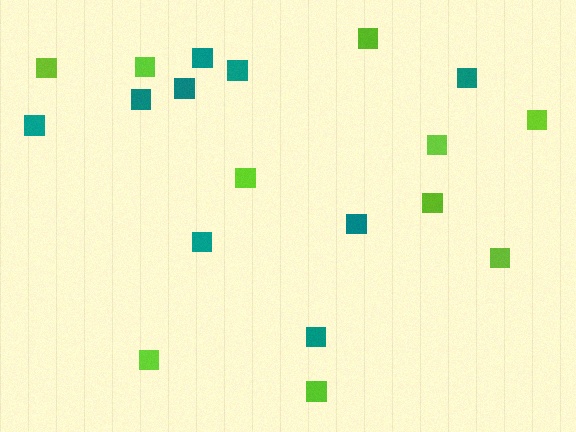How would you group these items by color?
There are 2 groups: one group of lime squares (10) and one group of teal squares (9).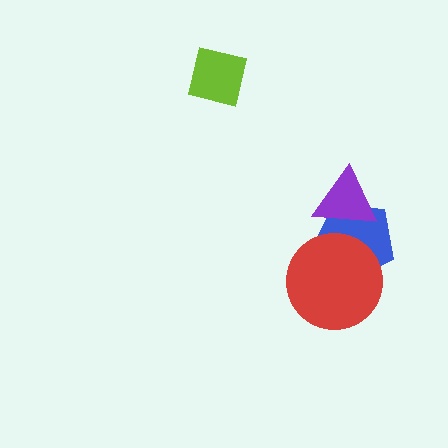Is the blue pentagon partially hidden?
Yes, it is partially covered by another shape.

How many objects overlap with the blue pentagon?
2 objects overlap with the blue pentagon.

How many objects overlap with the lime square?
0 objects overlap with the lime square.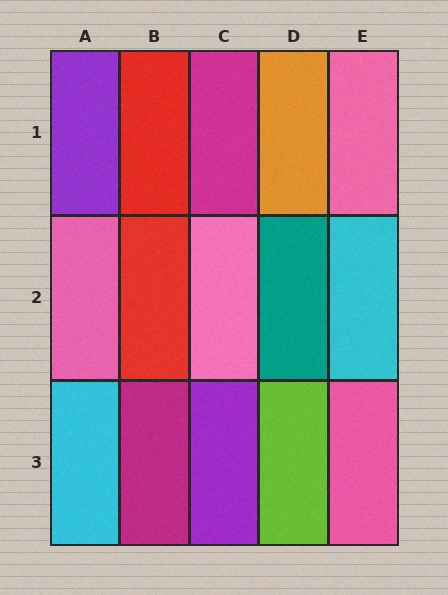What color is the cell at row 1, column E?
Pink.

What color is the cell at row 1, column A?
Purple.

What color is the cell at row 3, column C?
Purple.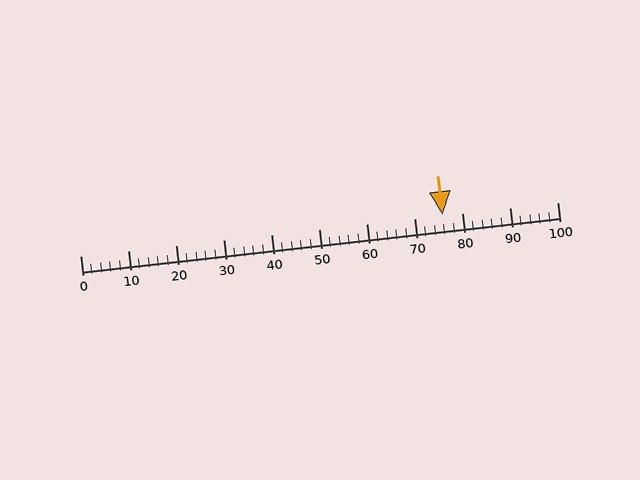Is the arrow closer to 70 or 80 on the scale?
The arrow is closer to 80.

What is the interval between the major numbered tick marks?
The major tick marks are spaced 10 units apart.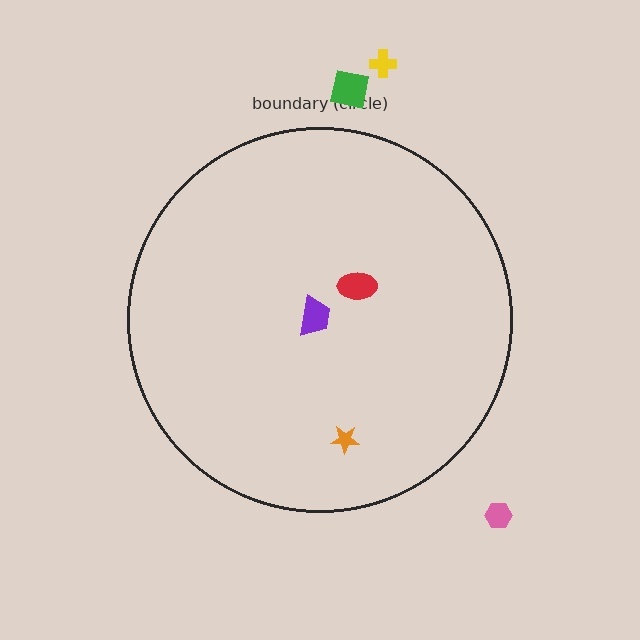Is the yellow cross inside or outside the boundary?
Outside.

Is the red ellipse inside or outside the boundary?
Inside.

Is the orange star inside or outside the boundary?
Inside.